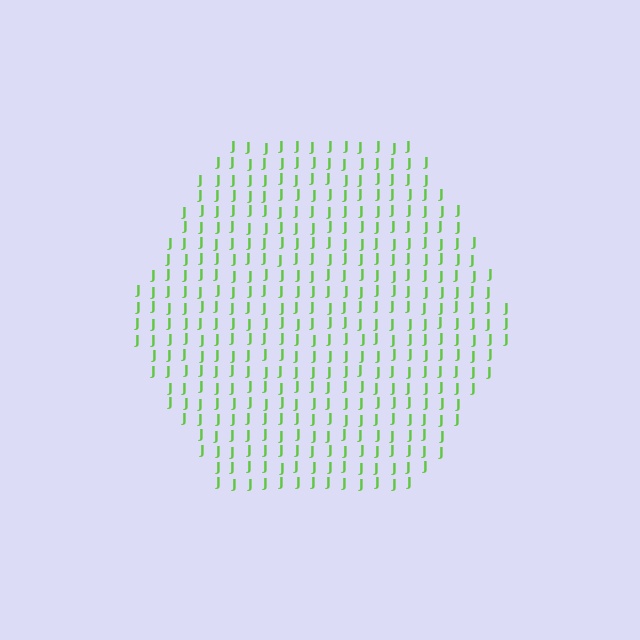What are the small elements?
The small elements are letter J's.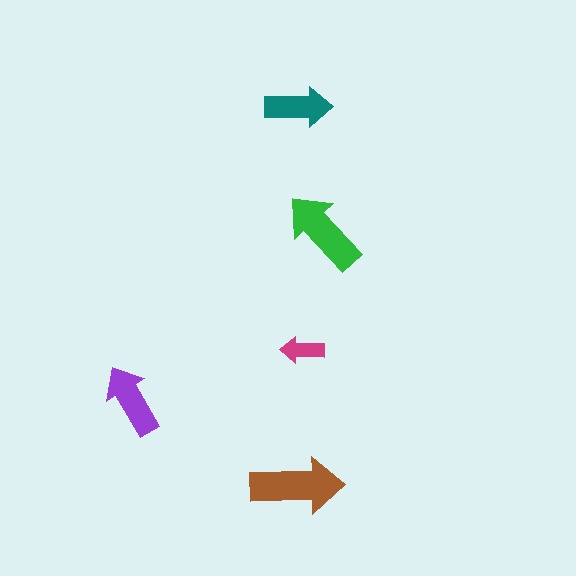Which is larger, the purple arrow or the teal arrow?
The purple one.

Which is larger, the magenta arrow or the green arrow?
The green one.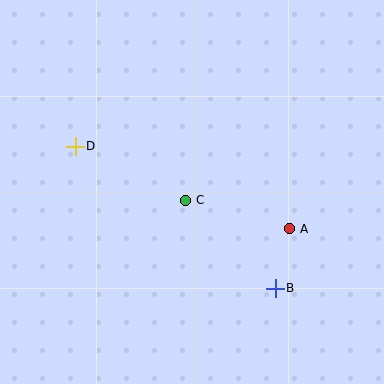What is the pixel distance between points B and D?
The distance between B and D is 245 pixels.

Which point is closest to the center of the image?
Point C at (185, 200) is closest to the center.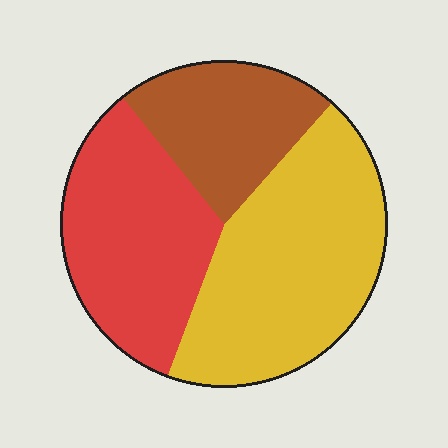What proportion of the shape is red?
Red takes up about one third (1/3) of the shape.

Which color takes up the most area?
Yellow, at roughly 45%.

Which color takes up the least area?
Brown, at roughly 20%.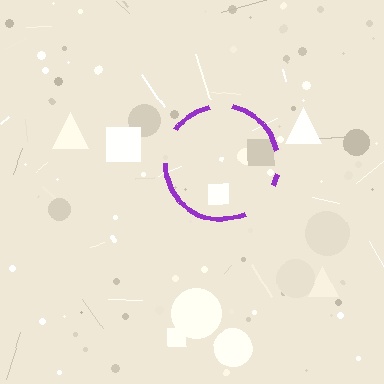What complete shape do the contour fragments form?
The contour fragments form a circle.